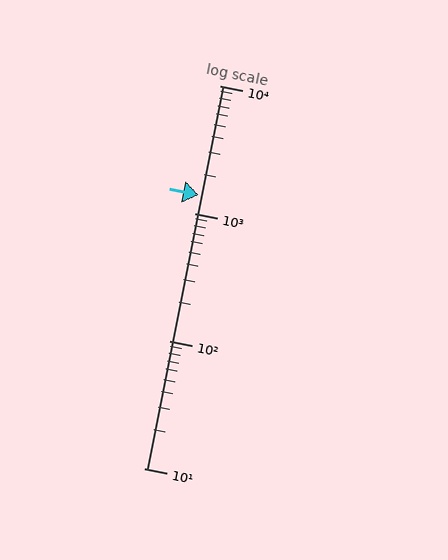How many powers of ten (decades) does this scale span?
The scale spans 3 decades, from 10 to 10000.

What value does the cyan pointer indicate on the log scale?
The pointer indicates approximately 1400.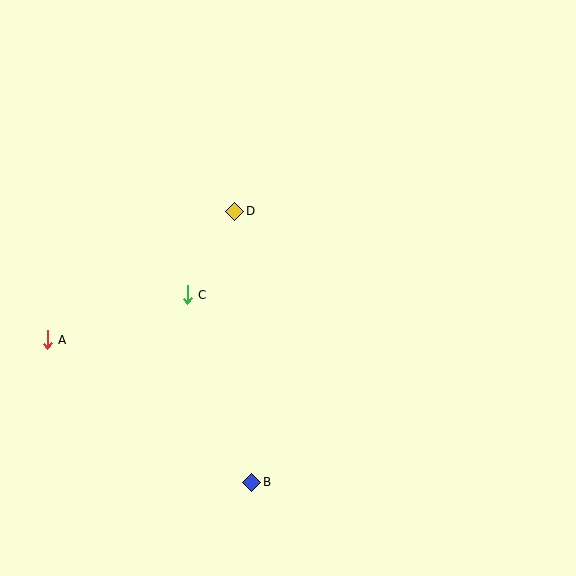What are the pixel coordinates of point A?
Point A is at (47, 340).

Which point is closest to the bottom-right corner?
Point B is closest to the bottom-right corner.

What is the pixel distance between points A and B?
The distance between A and B is 249 pixels.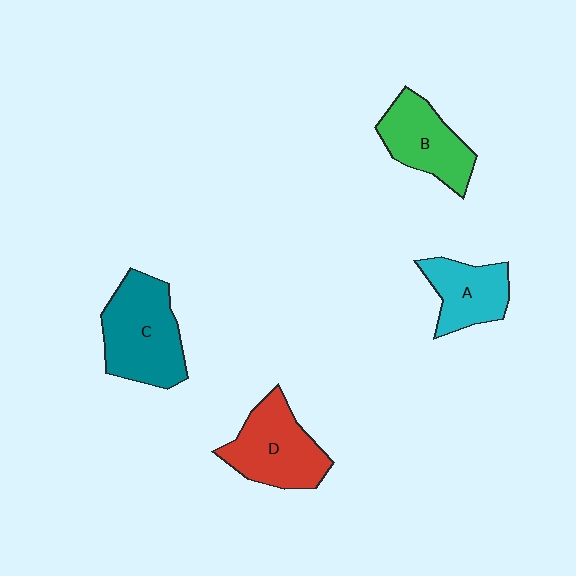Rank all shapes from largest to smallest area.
From largest to smallest: C (teal), D (red), B (green), A (cyan).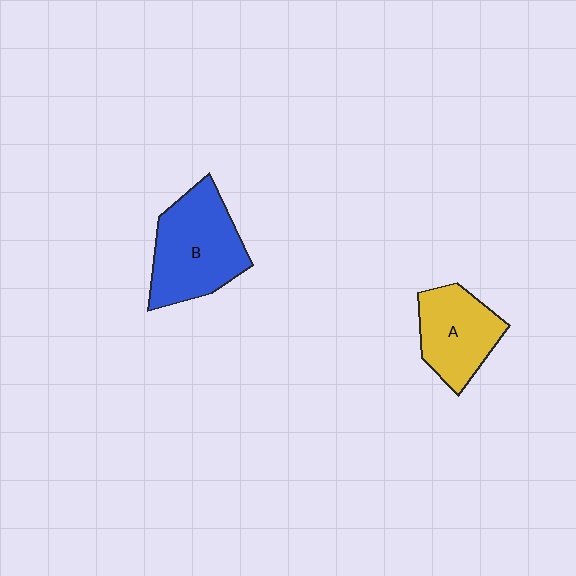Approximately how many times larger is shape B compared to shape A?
Approximately 1.4 times.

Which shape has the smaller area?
Shape A (yellow).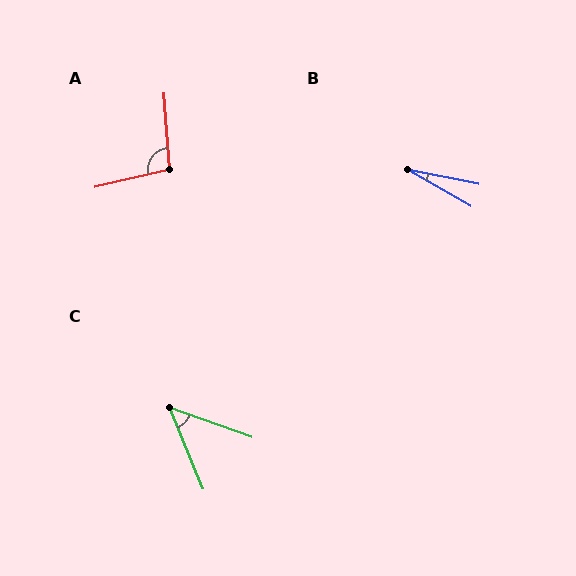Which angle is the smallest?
B, at approximately 19 degrees.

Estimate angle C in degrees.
Approximately 48 degrees.